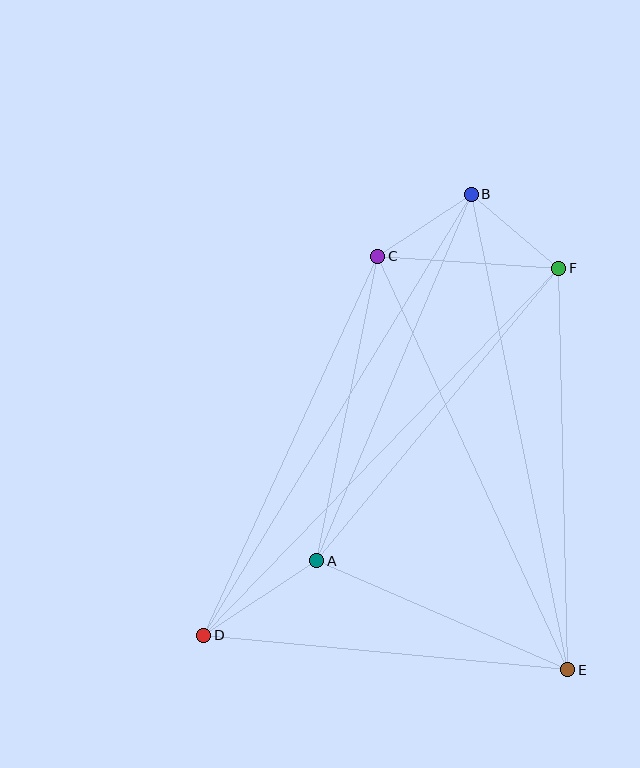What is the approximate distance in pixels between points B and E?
The distance between B and E is approximately 485 pixels.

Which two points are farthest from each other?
Points B and D are farthest from each other.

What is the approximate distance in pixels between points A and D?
The distance between A and D is approximately 136 pixels.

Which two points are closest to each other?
Points B and C are closest to each other.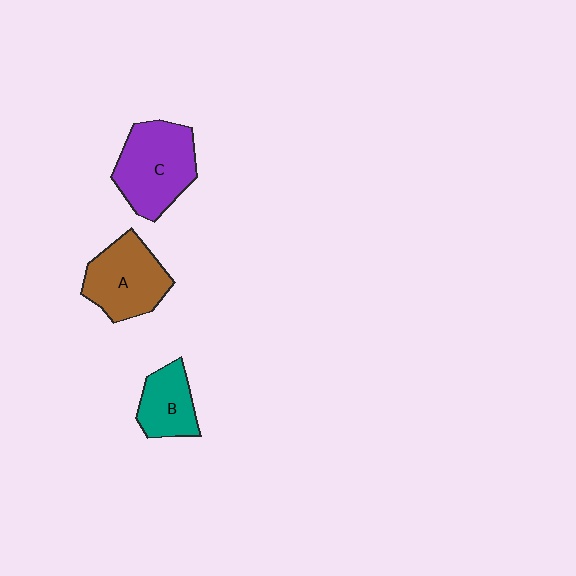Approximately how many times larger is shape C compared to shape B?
Approximately 1.7 times.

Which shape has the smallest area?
Shape B (teal).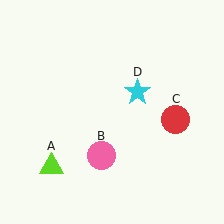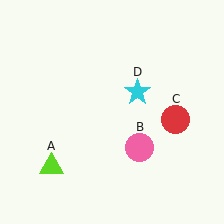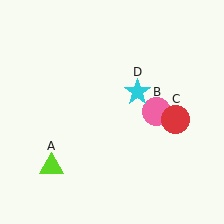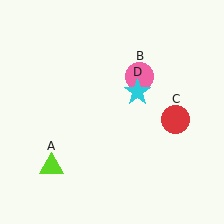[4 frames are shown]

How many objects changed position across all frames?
1 object changed position: pink circle (object B).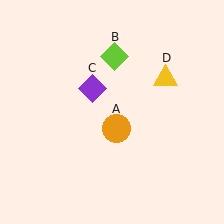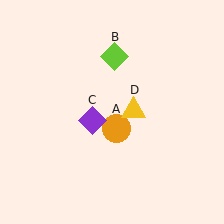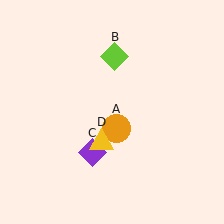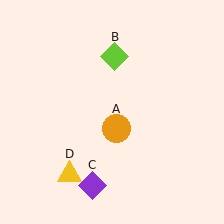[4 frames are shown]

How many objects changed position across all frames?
2 objects changed position: purple diamond (object C), yellow triangle (object D).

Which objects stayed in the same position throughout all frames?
Orange circle (object A) and lime diamond (object B) remained stationary.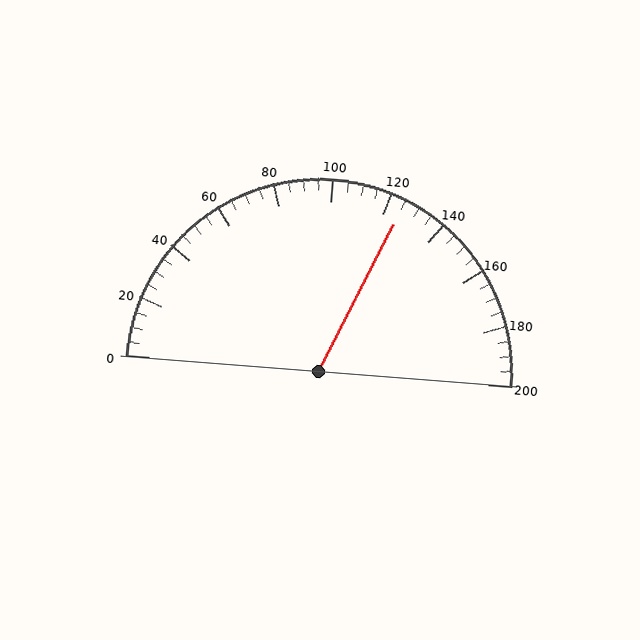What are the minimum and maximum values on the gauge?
The gauge ranges from 0 to 200.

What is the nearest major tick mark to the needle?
The nearest major tick mark is 120.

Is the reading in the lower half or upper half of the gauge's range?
The reading is in the upper half of the range (0 to 200).